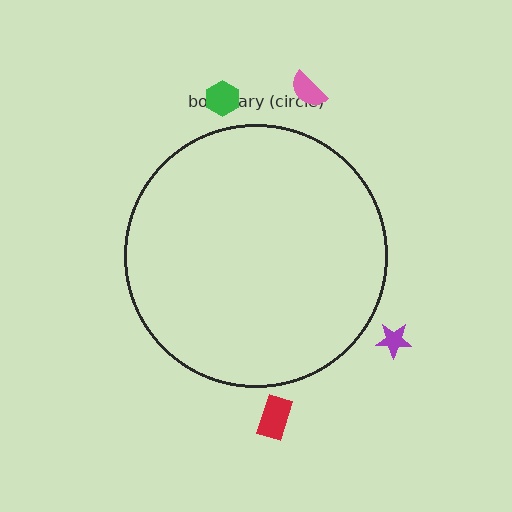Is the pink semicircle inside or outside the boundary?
Outside.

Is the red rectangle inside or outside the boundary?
Outside.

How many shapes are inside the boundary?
0 inside, 4 outside.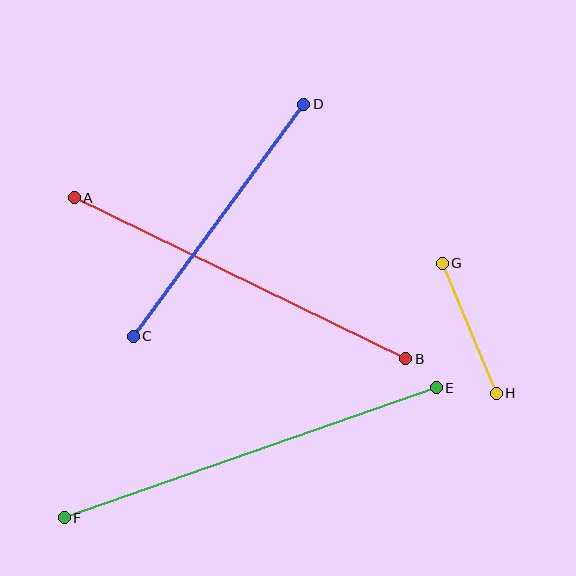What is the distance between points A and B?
The distance is approximately 368 pixels.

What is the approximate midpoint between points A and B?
The midpoint is at approximately (240, 278) pixels.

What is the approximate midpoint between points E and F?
The midpoint is at approximately (250, 453) pixels.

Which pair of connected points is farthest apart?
Points E and F are farthest apart.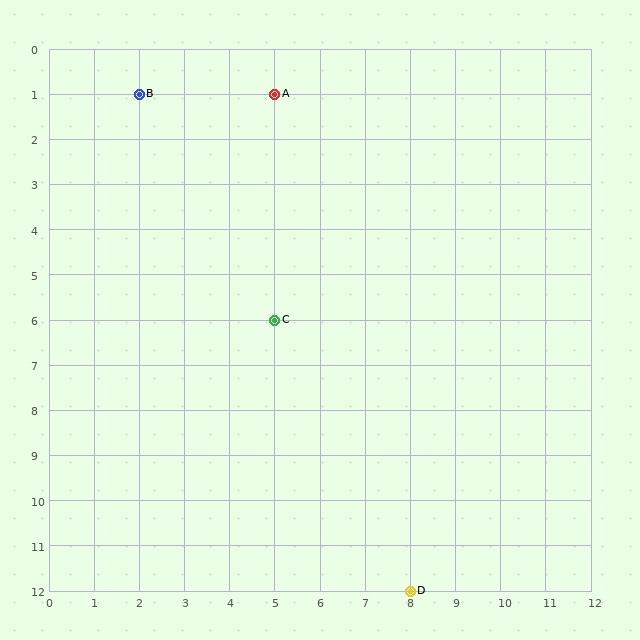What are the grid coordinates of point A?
Point A is at grid coordinates (5, 1).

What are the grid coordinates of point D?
Point D is at grid coordinates (8, 12).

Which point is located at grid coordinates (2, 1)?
Point B is at (2, 1).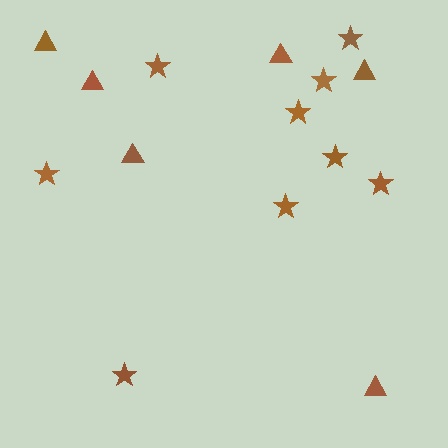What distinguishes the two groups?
There are 2 groups: one group of triangles (6) and one group of stars (9).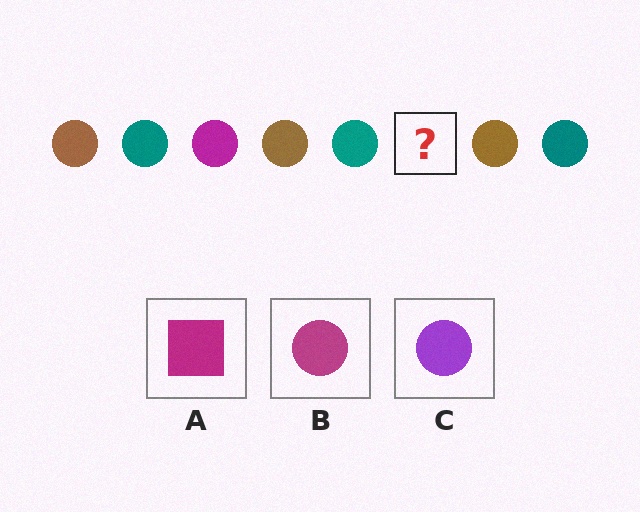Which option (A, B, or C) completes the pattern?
B.